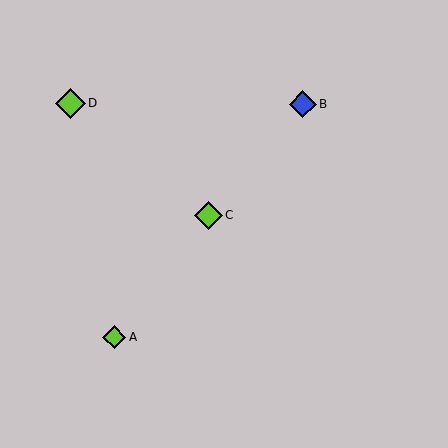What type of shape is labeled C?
Shape C is a lime diamond.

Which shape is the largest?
The lime diamond (labeled D) is the largest.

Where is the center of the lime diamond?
The center of the lime diamond is at (208, 215).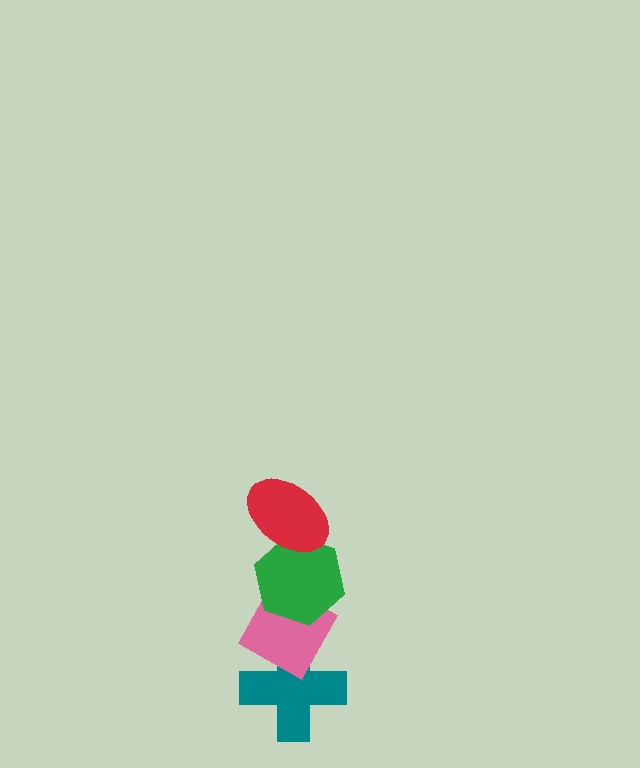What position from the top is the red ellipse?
The red ellipse is 1st from the top.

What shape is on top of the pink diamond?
The green hexagon is on top of the pink diamond.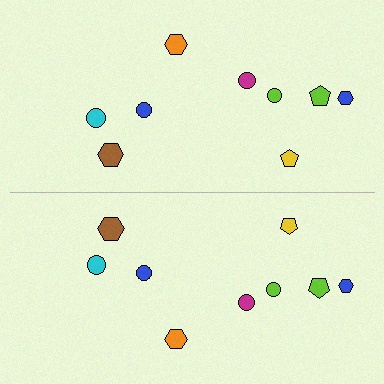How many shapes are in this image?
There are 18 shapes in this image.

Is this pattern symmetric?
Yes, this pattern has bilateral (reflection) symmetry.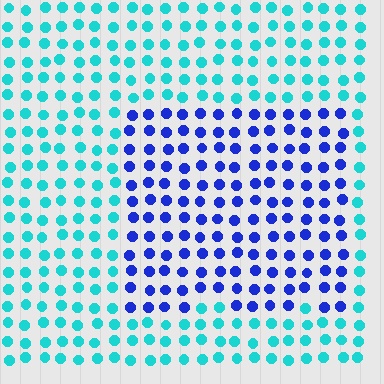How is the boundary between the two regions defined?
The boundary is defined purely by a slight shift in hue (about 56 degrees). Spacing, size, and orientation are identical on both sides.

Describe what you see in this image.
The image is filled with small cyan elements in a uniform arrangement. A rectangle-shaped region is visible where the elements are tinted to a slightly different hue, forming a subtle color boundary.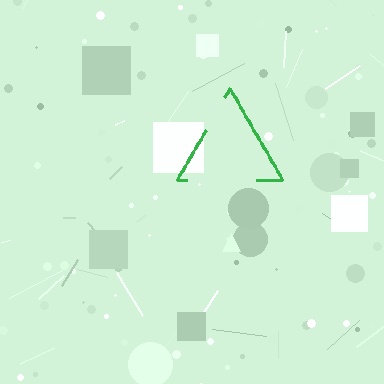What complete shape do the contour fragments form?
The contour fragments form a triangle.